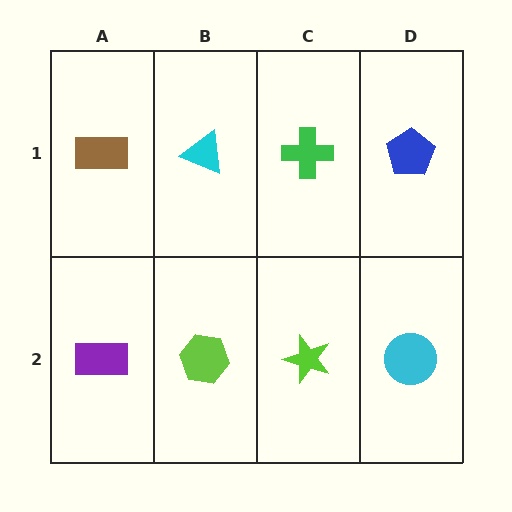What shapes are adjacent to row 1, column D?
A cyan circle (row 2, column D), a green cross (row 1, column C).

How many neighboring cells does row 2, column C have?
3.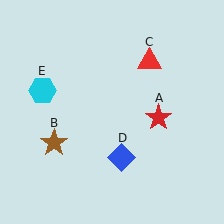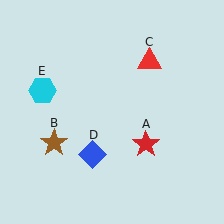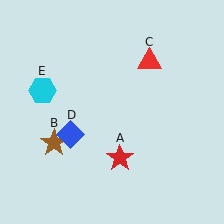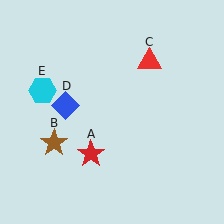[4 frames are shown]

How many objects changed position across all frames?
2 objects changed position: red star (object A), blue diamond (object D).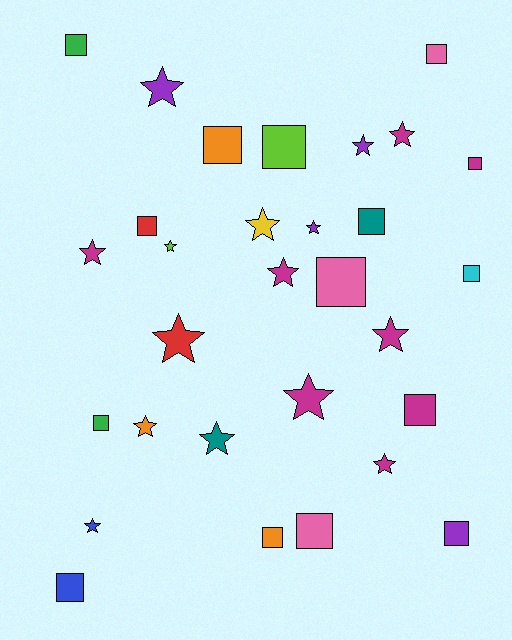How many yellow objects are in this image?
There is 1 yellow object.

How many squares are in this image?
There are 15 squares.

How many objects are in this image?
There are 30 objects.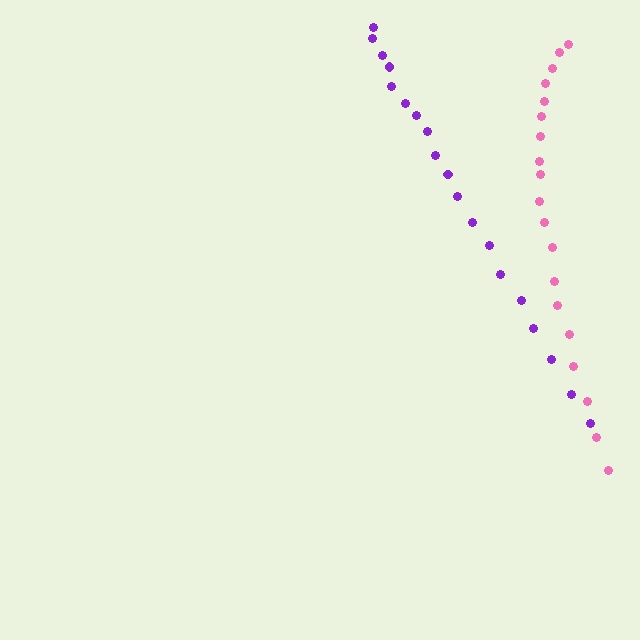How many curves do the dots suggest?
There are 2 distinct paths.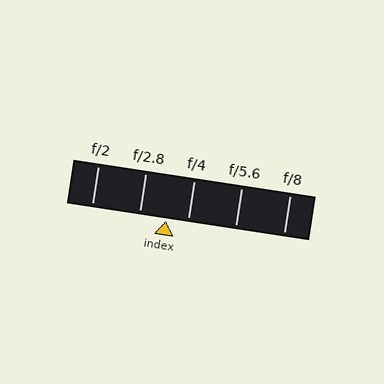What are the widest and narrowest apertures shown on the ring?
The widest aperture shown is f/2 and the narrowest is f/8.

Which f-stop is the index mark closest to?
The index mark is closest to f/4.